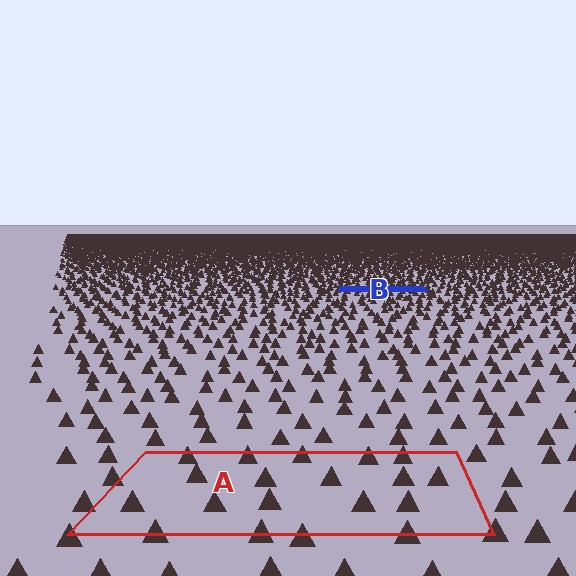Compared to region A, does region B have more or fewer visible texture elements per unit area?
Region B has more texture elements per unit area — they are packed more densely because it is farther away.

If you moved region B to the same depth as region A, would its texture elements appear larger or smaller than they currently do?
They would appear larger. At a closer depth, the same texture elements are projected at a bigger on-screen size.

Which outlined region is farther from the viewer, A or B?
Region B is farther from the viewer — the texture elements inside it appear smaller and more densely packed.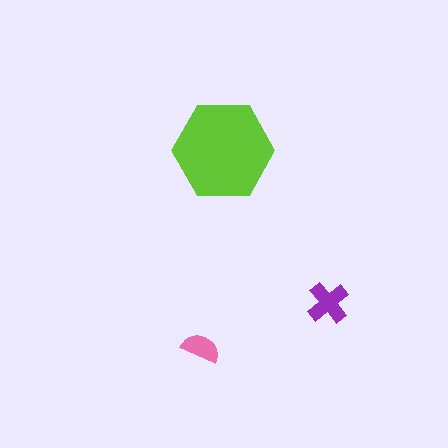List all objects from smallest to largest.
The pink semicircle, the purple cross, the lime hexagon.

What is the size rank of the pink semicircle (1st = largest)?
3rd.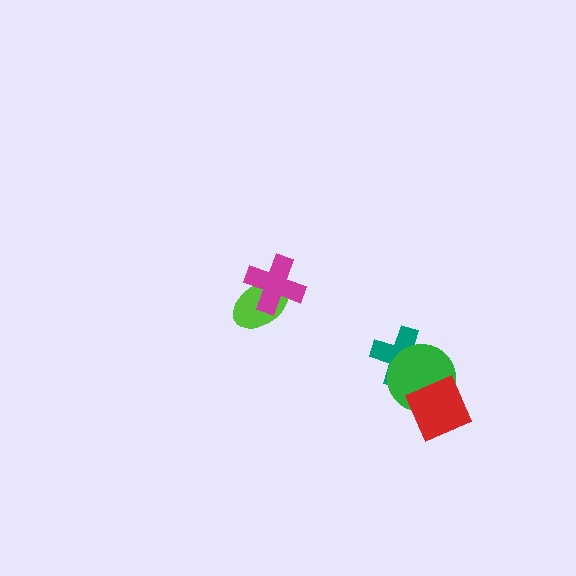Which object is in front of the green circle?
The red diamond is in front of the green circle.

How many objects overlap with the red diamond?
1 object overlaps with the red diamond.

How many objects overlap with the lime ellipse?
1 object overlaps with the lime ellipse.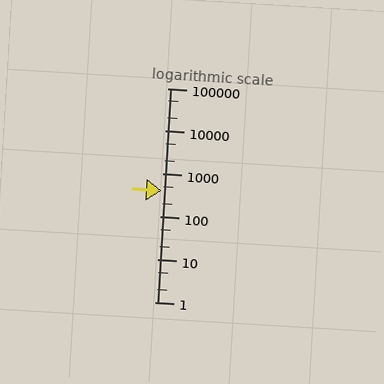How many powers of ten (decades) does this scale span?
The scale spans 5 decades, from 1 to 100000.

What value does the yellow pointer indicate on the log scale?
The pointer indicates approximately 410.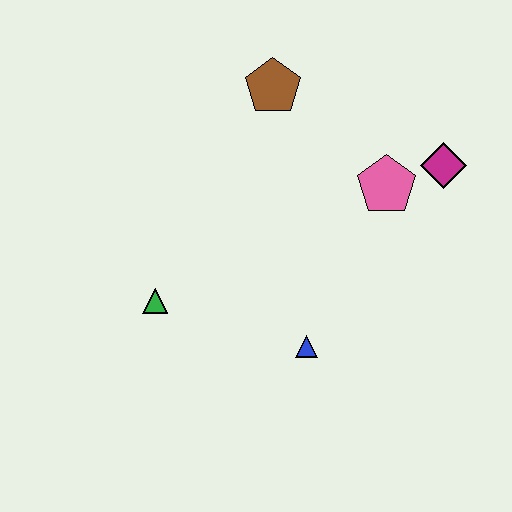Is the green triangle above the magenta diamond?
No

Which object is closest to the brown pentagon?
The pink pentagon is closest to the brown pentagon.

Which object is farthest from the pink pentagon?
The green triangle is farthest from the pink pentagon.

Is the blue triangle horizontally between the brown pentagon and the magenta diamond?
Yes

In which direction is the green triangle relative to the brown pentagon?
The green triangle is below the brown pentagon.